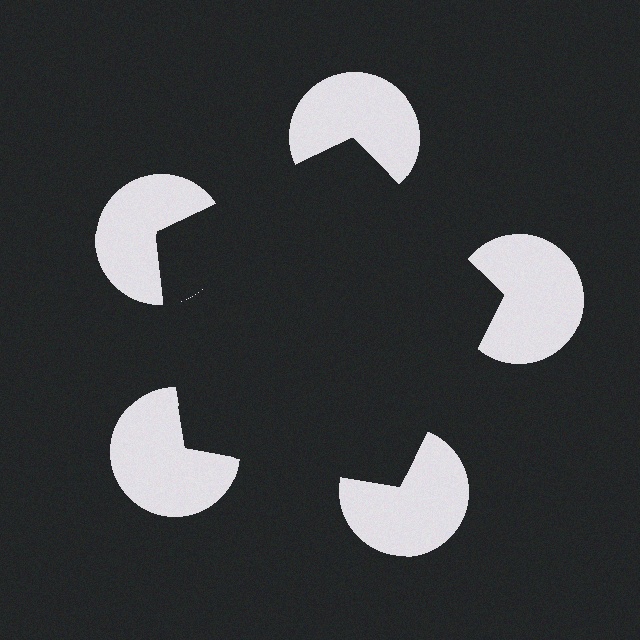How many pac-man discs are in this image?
There are 5 — one at each vertex of the illusory pentagon.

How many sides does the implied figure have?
5 sides.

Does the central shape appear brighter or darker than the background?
It typically appears slightly darker than the background, even though no actual brightness change is drawn.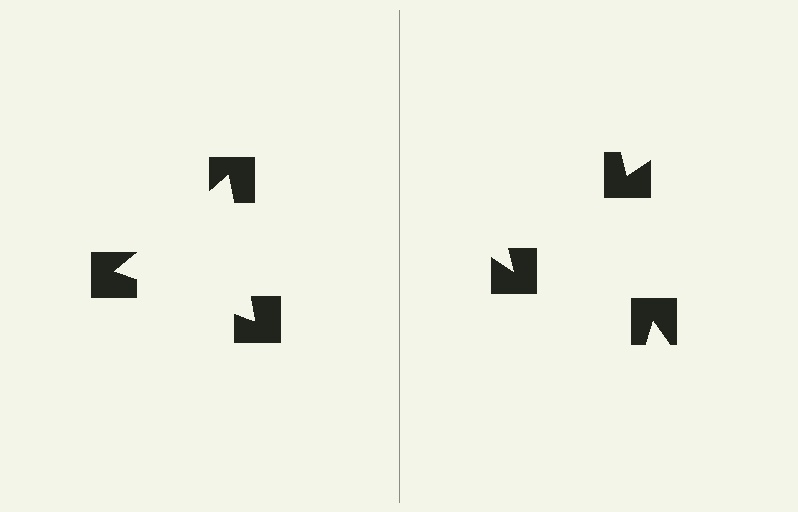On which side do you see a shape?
An illusory triangle appears on the left side. On the right side the wedge cuts are rotated, so no coherent shape forms.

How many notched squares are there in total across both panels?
6 — 3 on each side.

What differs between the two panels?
The notched squares are positioned identically on both sides; only the wedge orientations differ. On the left they align to a triangle; on the right they are misaligned.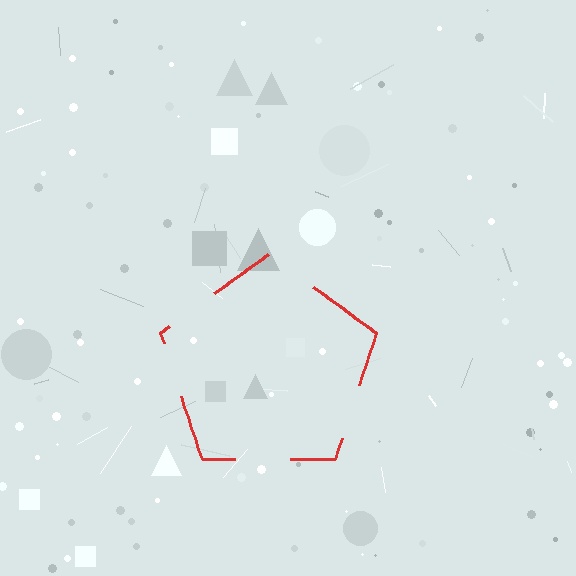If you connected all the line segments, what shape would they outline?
They would outline a pentagon.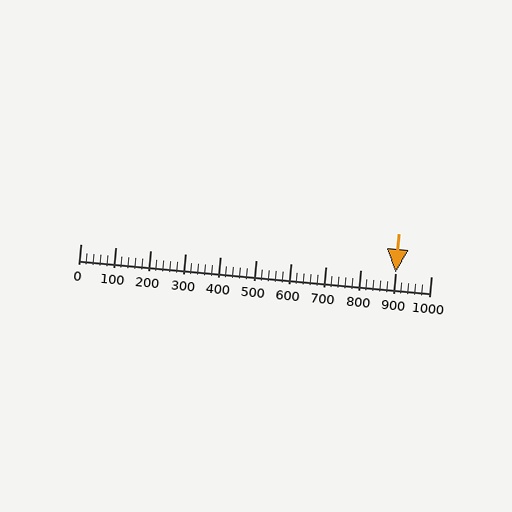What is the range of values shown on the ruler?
The ruler shows values from 0 to 1000.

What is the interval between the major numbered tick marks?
The major tick marks are spaced 100 units apart.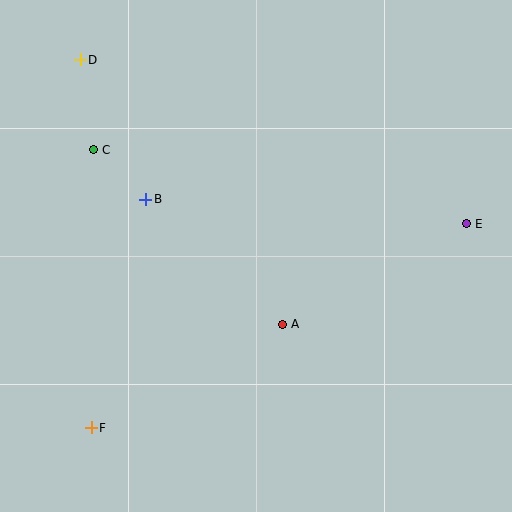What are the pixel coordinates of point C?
Point C is at (94, 150).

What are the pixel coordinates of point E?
Point E is at (467, 224).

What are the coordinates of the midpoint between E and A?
The midpoint between E and A is at (375, 274).